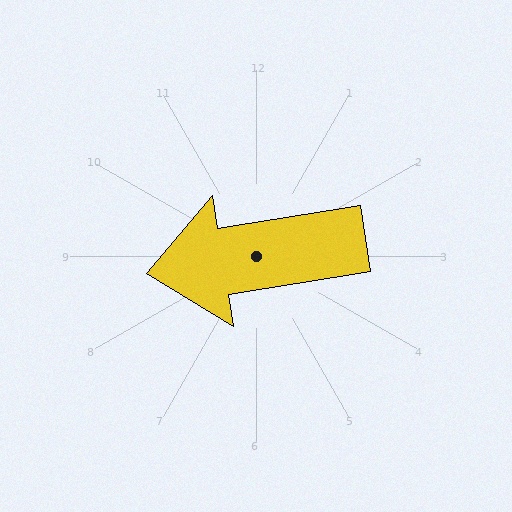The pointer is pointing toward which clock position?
Roughly 9 o'clock.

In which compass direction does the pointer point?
West.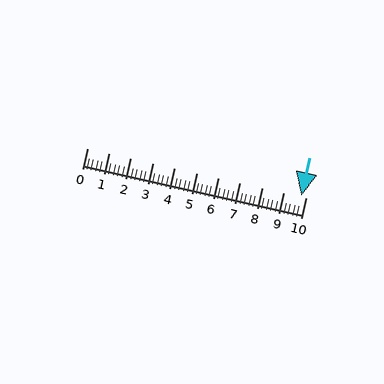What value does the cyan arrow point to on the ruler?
The cyan arrow points to approximately 9.8.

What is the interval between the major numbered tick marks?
The major tick marks are spaced 1 units apart.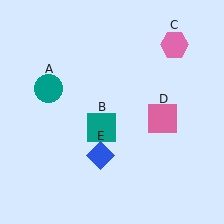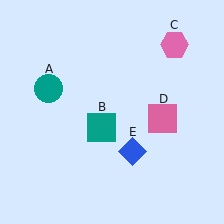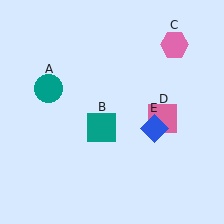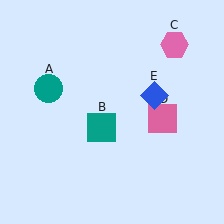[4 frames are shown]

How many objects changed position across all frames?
1 object changed position: blue diamond (object E).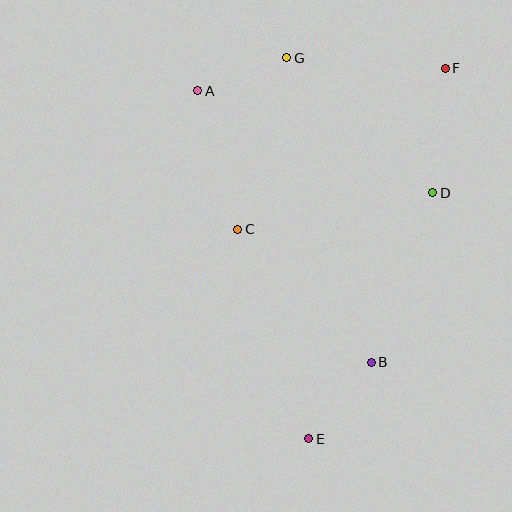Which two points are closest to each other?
Points A and G are closest to each other.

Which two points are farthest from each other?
Points E and F are farthest from each other.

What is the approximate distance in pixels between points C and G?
The distance between C and G is approximately 178 pixels.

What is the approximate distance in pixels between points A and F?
The distance between A and F is approximately 248 pixels.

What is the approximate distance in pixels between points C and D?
The distance between C and D is approximately 198 pixels.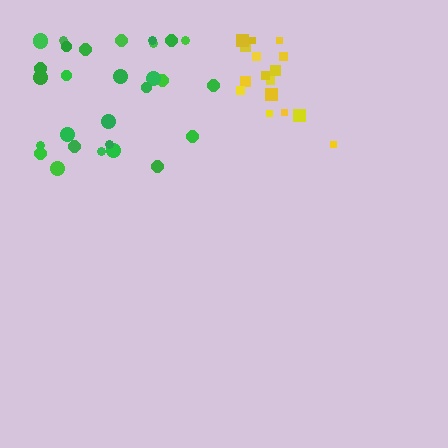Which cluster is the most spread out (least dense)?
Green.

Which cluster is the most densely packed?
Yellow.